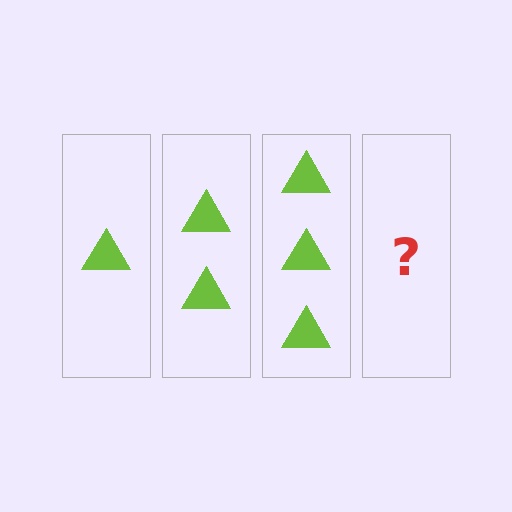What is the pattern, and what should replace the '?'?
The pattern is that each step adds one more triangle. The '?' should be 4 triangles.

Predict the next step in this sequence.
The next step is 4 triangles.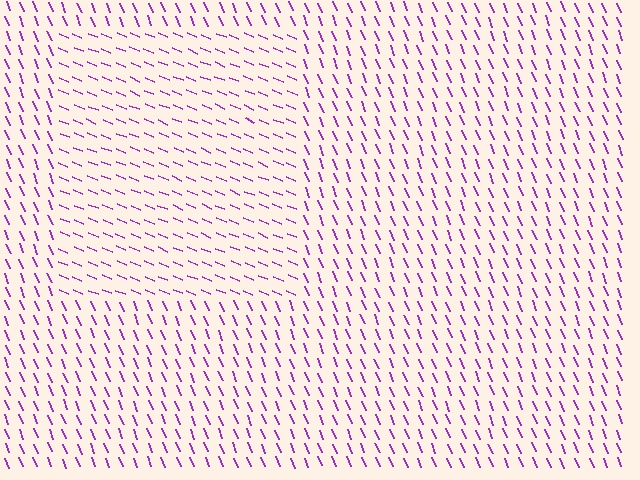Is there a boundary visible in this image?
Yes, there is a texture boundary formed by a change in line orientation.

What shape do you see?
I see a rectangle.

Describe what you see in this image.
The image is filled with small purple line segments. A rectangle region in the image has lines oriented differently from the surrounding lines, creating a visible texture boundary.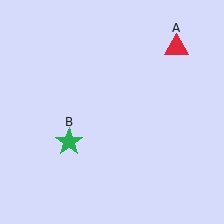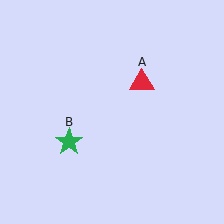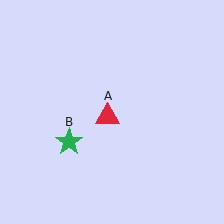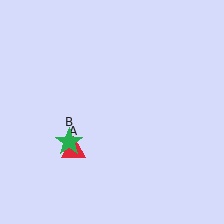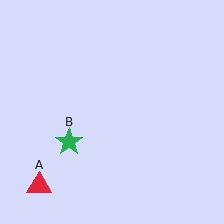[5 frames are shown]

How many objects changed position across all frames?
1 object changed position: red triangle (object A).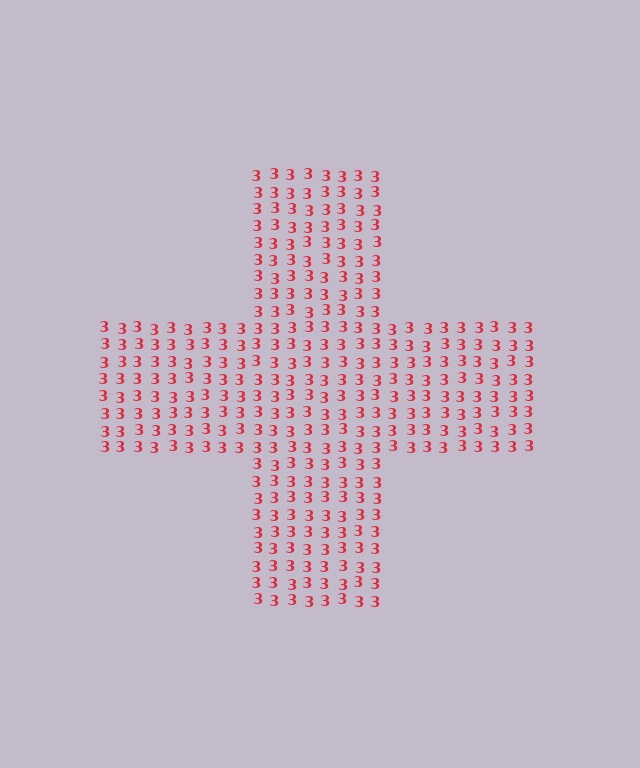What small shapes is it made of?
It is made of small digit 3's.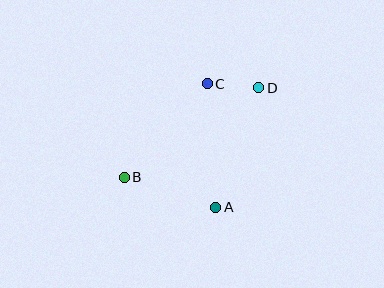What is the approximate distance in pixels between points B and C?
The distance between B and C is approximately 125 pixels.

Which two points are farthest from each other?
Points B and D are farthest from each other.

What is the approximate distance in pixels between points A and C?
The distance between A and C is approximately 124 pixels.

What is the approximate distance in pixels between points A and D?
The distance between A and D is approximately 127 pixels.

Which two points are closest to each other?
Points C and D are closest to each other.